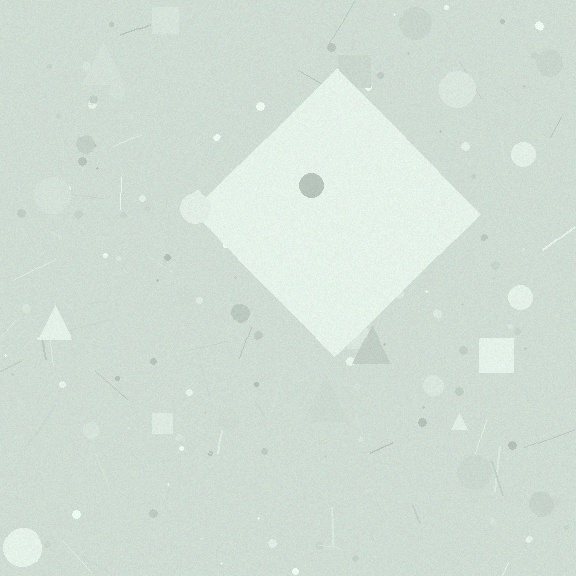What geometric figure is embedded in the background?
A diamond is embedded in the background.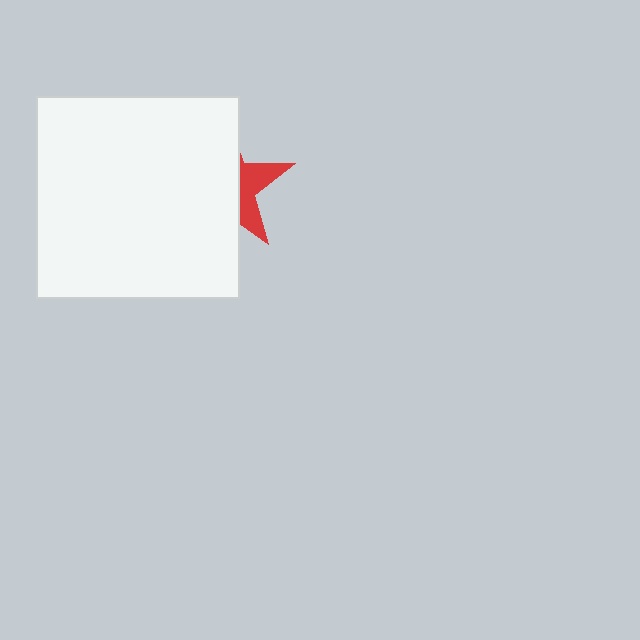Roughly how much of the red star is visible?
A small part of it is visible (roughly 32%).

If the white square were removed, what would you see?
You would see the complete red star.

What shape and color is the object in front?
The object in front is a white square.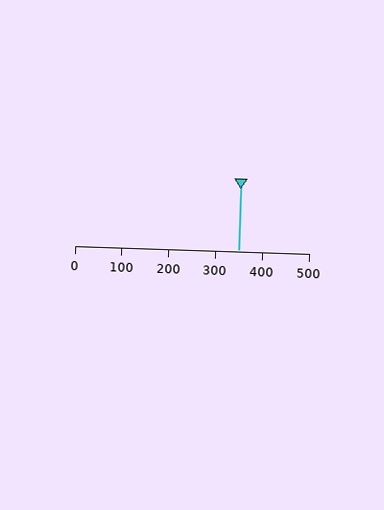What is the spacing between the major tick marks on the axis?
The major ticks are spaced 100 apart.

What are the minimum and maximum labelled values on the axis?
The axis runs from 0 to 500.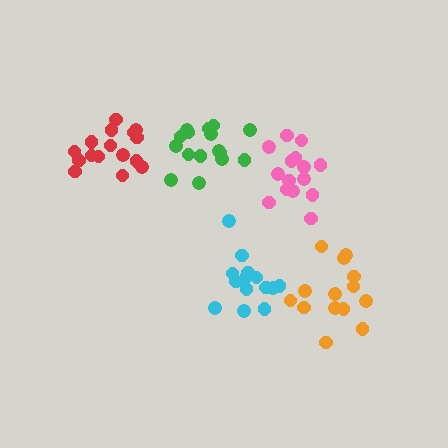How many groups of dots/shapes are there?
There are 5 groups.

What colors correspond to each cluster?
The clusters are colored: cyan, orange, green, red, pink.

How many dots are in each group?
Group 1: 14 dots, Group 2: 14 dots, Group 3: 16 dots, Group 4: 16 dots, Group 5: 15 dots (75 total).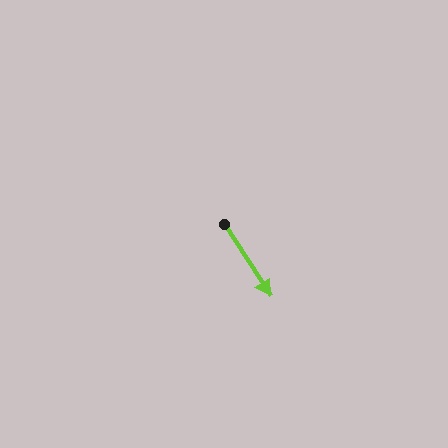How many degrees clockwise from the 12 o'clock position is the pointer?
Approximately 147 degrees.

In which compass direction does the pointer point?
Southeast.